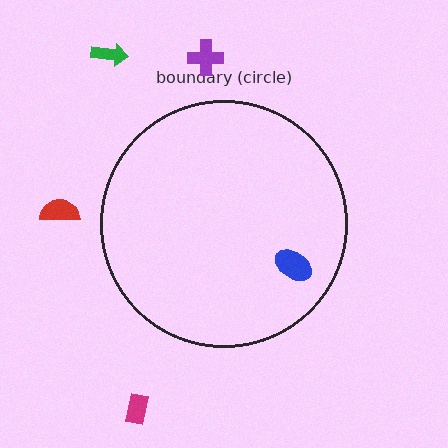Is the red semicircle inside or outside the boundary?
Outside.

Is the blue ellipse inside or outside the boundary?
Inside.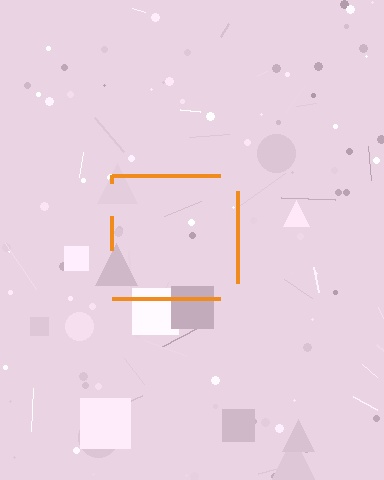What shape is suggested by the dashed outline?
The dashed outline suggests a square.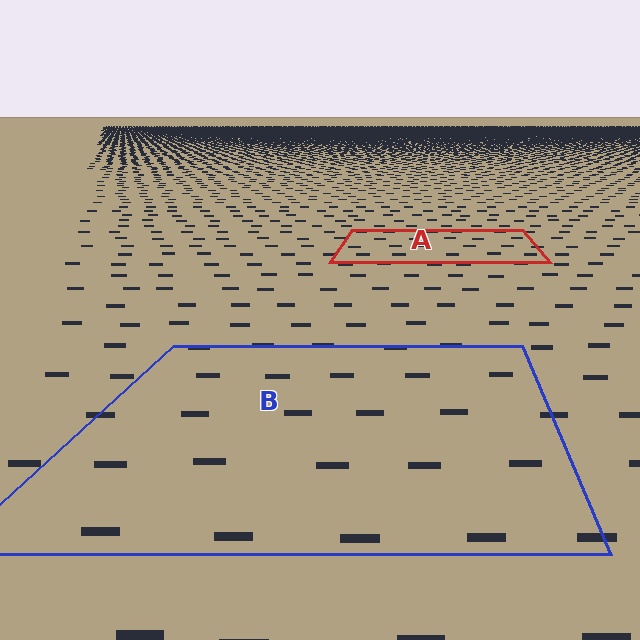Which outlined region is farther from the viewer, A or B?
Region A is farther from the viewer — the texture elements inside it appear smaller and more densely packed.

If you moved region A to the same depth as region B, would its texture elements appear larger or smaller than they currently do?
They would appear larger. At a closer depth, the same texture elements are projected at a bigger on-screen size.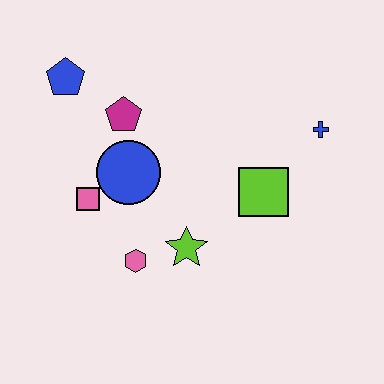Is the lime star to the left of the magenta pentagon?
No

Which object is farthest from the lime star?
The blue pentagon is farthest from the lime star.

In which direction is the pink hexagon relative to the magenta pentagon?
The pink hexagon is below the magenta pentagon.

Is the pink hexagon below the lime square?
Yes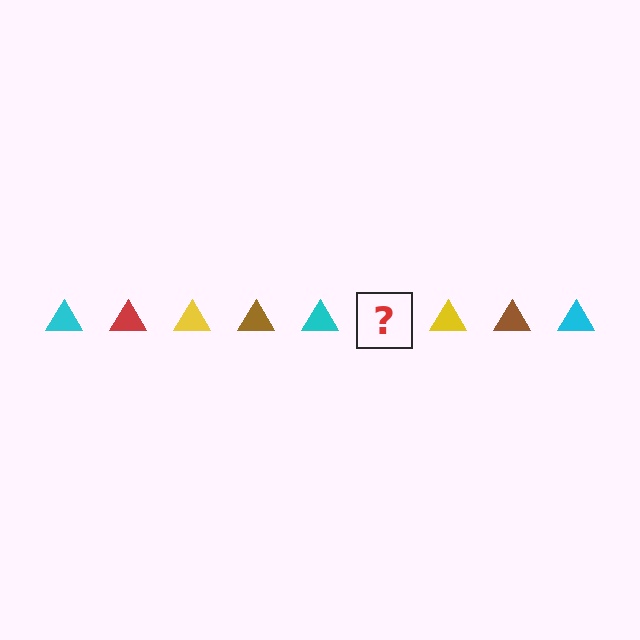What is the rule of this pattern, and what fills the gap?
The rule is that the pattern cycles through cyan, red, yellow, brown triangles. The gap should be filled with a red triangle.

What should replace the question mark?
The question mark should be replaced with a red triangle.